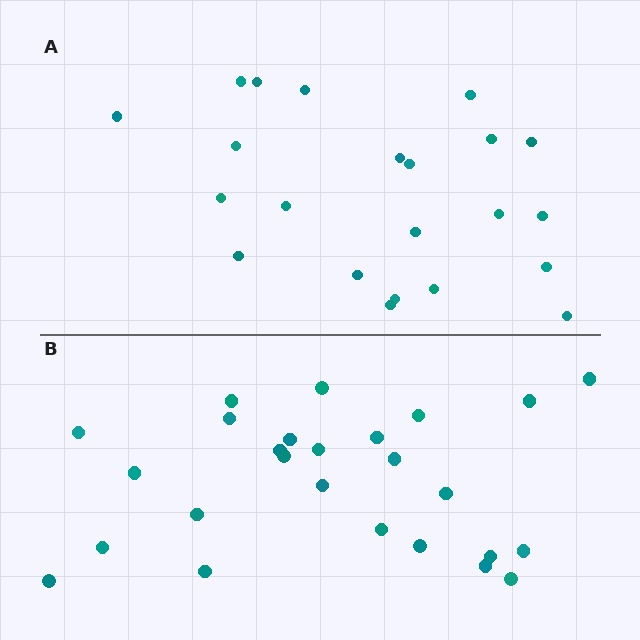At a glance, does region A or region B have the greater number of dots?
Region B (the bottom region) has more dots.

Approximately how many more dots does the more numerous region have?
Region B has about 4 more dots than region A.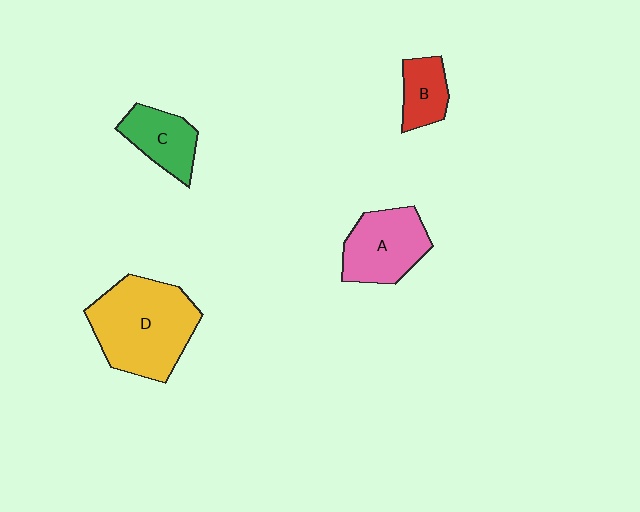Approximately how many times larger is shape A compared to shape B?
Approximately 1.8 times.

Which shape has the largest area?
Shape D (yellow).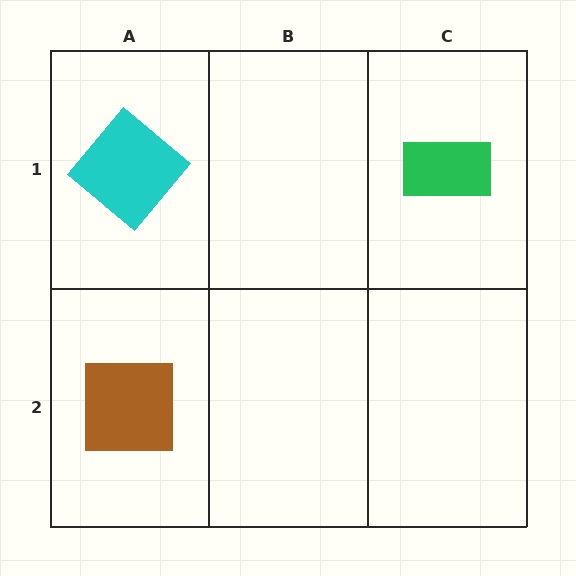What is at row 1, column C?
A green rectangle.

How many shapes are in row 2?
1 shape.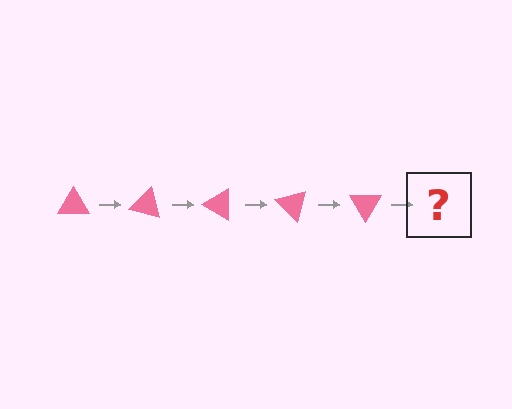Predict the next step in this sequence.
The next step is a pink triangle rotated 75 degrees.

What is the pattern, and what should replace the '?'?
The pattern is that the triangle rotates 15 degrees each step. The '?' should be a pink triangle rotated 75 degrees.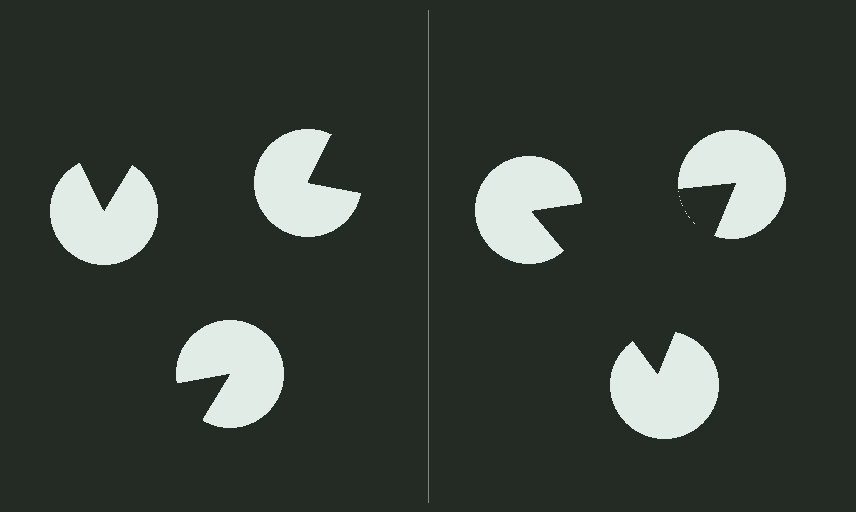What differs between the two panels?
The pac-man discs are positioned identically on both sides; only the wedge orientations differ. On the right they align to a triangle; on the left they are misaligned.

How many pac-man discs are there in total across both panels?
6 — 3 on each side.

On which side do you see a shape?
An illusory triangle appears on the right side. On the left side the wedge cuts are rotated, so no coherent shape forms.